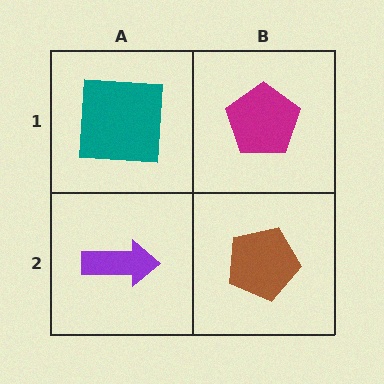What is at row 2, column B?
A brown pentagon.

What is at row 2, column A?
A purple arrow.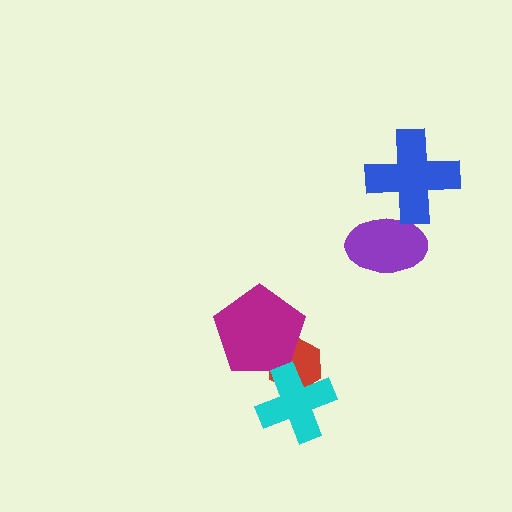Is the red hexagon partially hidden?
Yes, it is partially covered by another shape.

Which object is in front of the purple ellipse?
The blue cross is in front of the purple ellipse.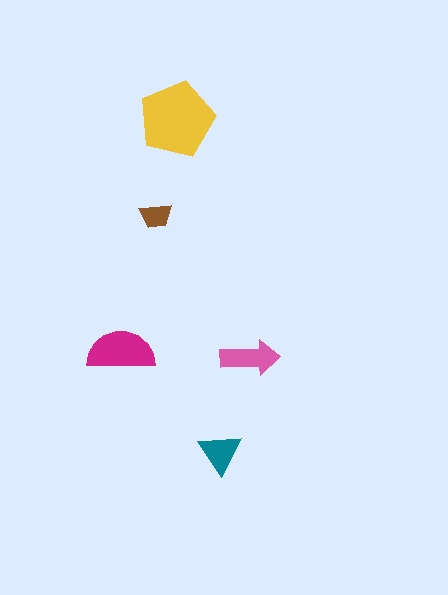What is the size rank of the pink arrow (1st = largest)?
3rd.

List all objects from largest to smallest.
The yellow pentagon, the magenta semicircle, the pink arrow, the teal triangle, the brown trapezoid.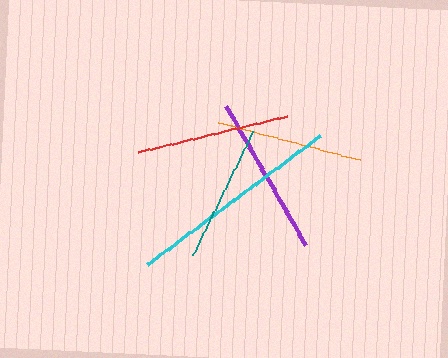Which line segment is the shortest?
The teal line is the shortest at approximately 137 pixels.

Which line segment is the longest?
The cyan line is the longest at approximately 216 pixels.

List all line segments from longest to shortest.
From longest to shortest: cyan, purple, red, orange, teal.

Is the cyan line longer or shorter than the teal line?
The cyan line is longer than the teal line.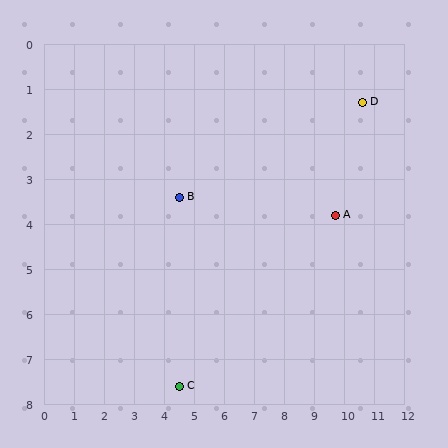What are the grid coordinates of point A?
Point A is at approximately (9.7, 3.8).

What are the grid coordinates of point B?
Point B is at approximately (4.5, 3.4).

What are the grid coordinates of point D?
Point D is at approximately (10.6, 1.3).